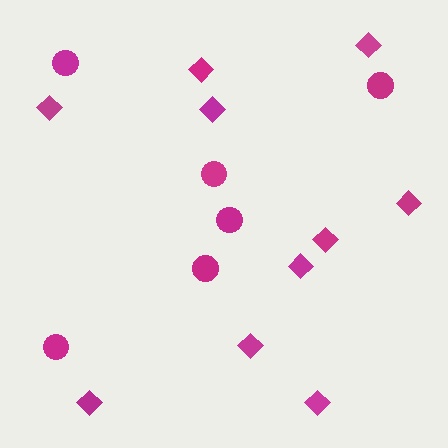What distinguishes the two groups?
There are 2 groups: one group of circles (6) and one group of diamonds (10).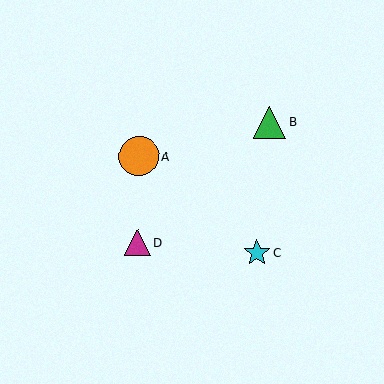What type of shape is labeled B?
Shape B is a green triangle.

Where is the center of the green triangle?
The center of the green triangle is at (270, 122).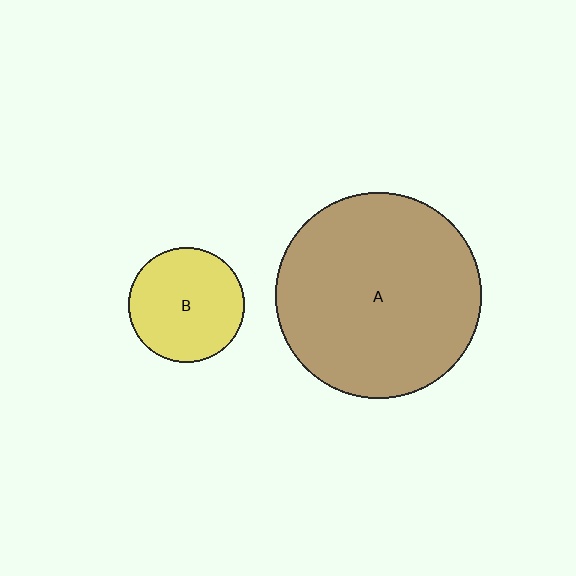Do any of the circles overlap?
No, none of the circles overlap.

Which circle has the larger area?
Circle A (brown).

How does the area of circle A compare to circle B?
Approximately 3.2 times.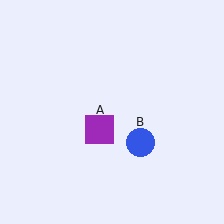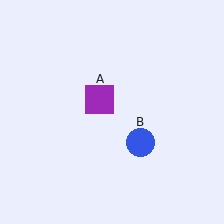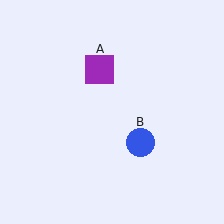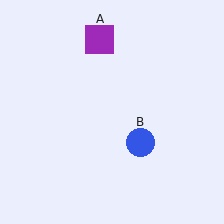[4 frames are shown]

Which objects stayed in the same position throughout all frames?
Blue circle (object B) remained stationary.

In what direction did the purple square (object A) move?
The purple square (object A) moved up.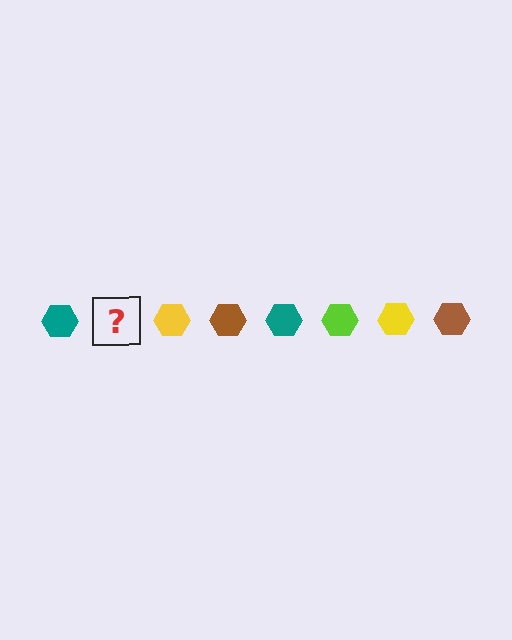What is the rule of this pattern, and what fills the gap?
The rule is that the pattern cycles through teal, lime, yellow, brown hexagons. The gap should be filled with a lime hexagon.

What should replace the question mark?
The question mark should be replaced with a lime hexagon.